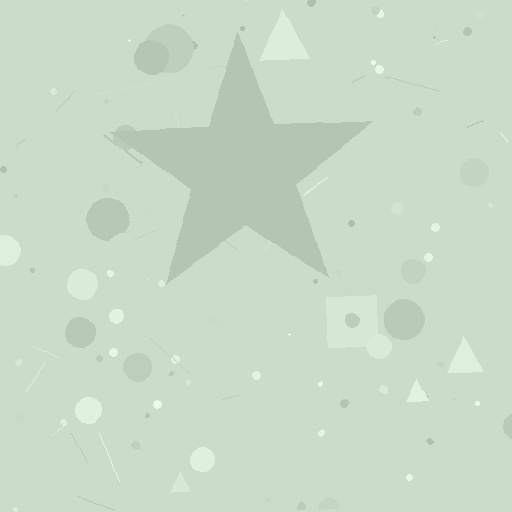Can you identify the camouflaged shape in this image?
The camouflaged shape is a star.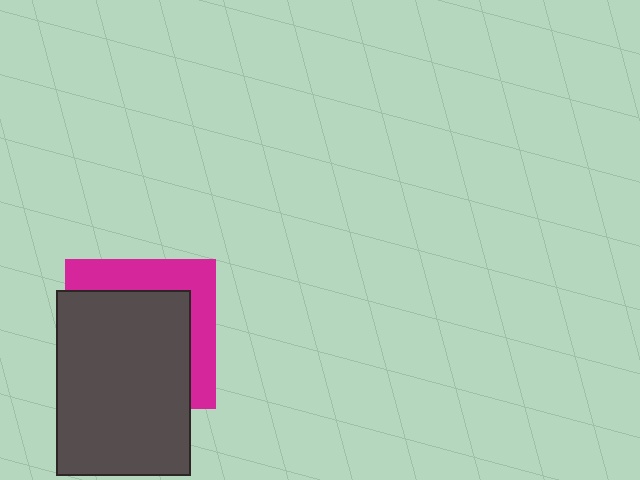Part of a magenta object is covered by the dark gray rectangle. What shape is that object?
It is a square.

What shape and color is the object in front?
The object in front is a dark gray rectangle.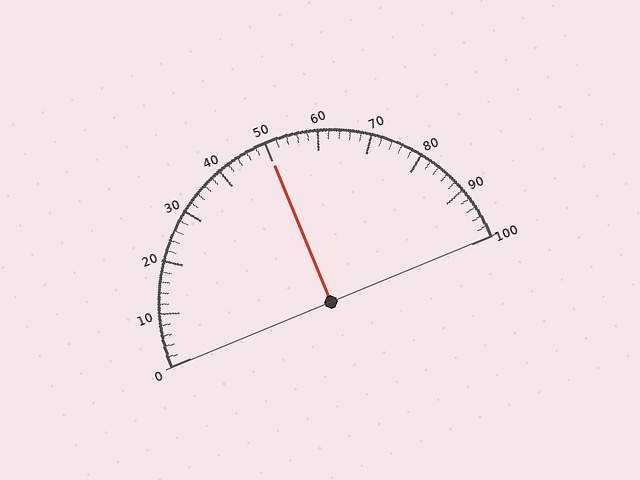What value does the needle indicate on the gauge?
The needle indicates approximately 50.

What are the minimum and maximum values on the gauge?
The gauge ranges from 0 to 100.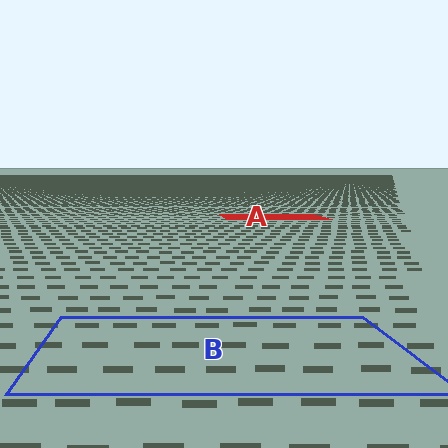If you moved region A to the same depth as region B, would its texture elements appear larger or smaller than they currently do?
They would appear larger. At a closer depth, the same texture elements are projected at a bigger on-screen size.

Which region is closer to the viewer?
Region B is closer. The texture elements there are larger and more spread out.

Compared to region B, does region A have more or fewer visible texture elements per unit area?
Region A has more texture elements per unit area — they are packed more densely because it is farther away.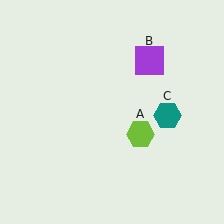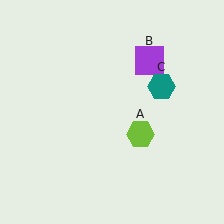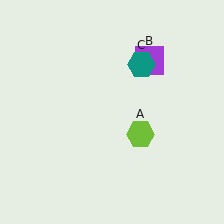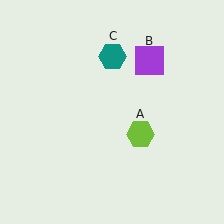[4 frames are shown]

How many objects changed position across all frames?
1 object changed position: teal hexagon (object C).